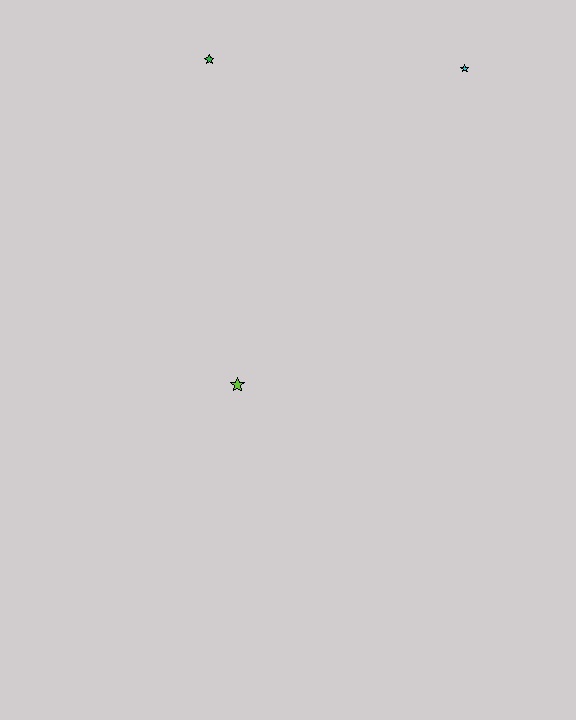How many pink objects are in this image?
There are no pink objects.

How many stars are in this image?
There are 3 stars.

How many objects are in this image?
There are 3 objects.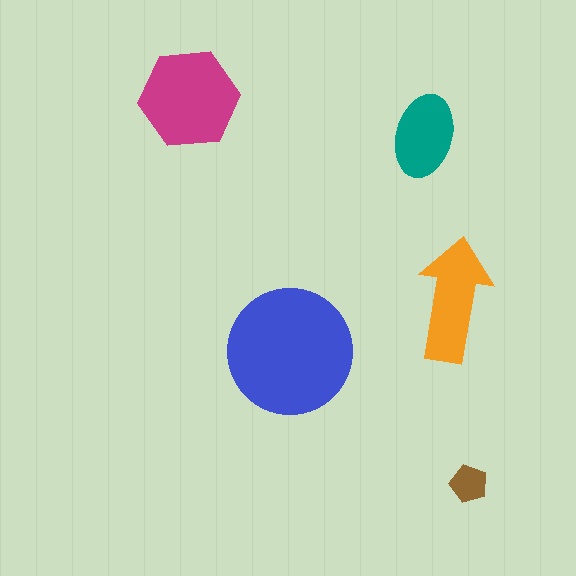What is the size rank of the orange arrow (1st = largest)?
3rd.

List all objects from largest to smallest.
The blue circle, the magenta hexagon, the orange arrow, the teal ellipse, the brown pentagon.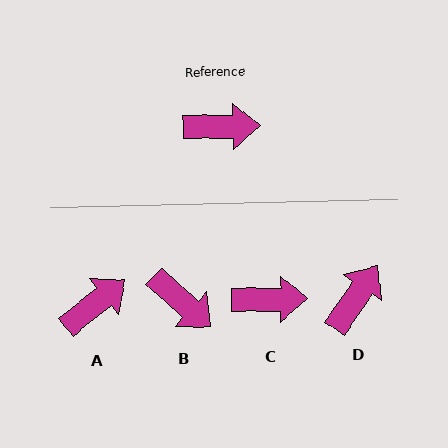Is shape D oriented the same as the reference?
No, it is off by about 54 degrees.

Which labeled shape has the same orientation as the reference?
C.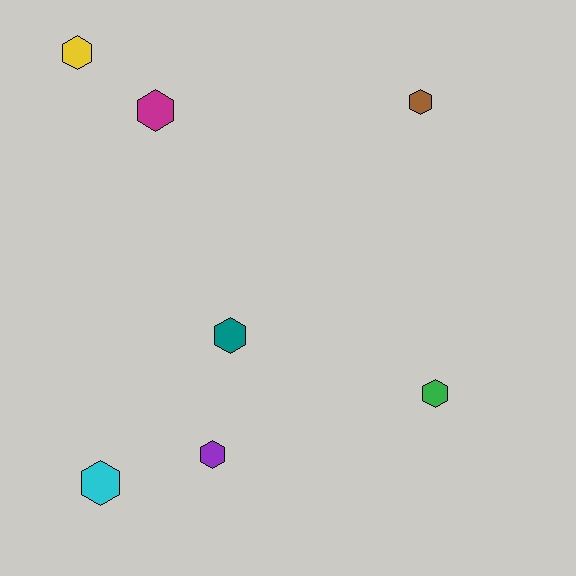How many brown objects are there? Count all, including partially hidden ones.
There is 1 brown object.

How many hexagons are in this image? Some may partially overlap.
There are 7 hexagons.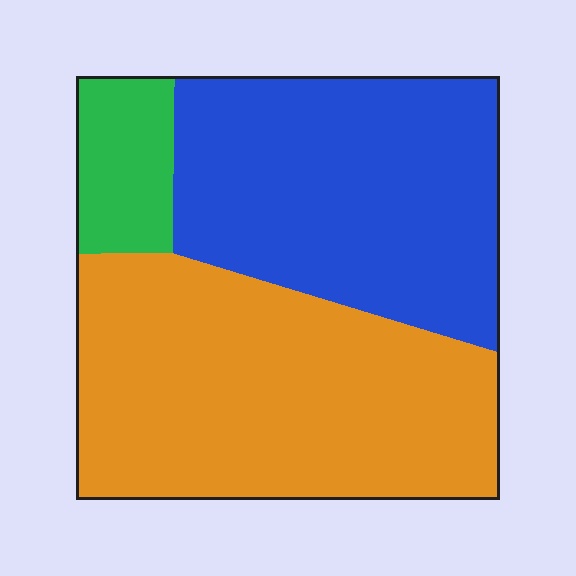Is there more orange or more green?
Orange.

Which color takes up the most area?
Orange, at roughly 50%.